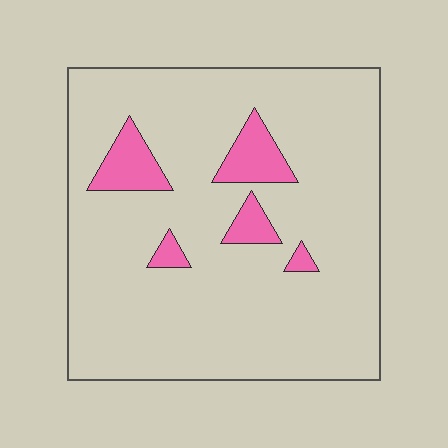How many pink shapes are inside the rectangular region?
5.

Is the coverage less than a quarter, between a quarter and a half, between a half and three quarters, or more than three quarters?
Less than a quarter.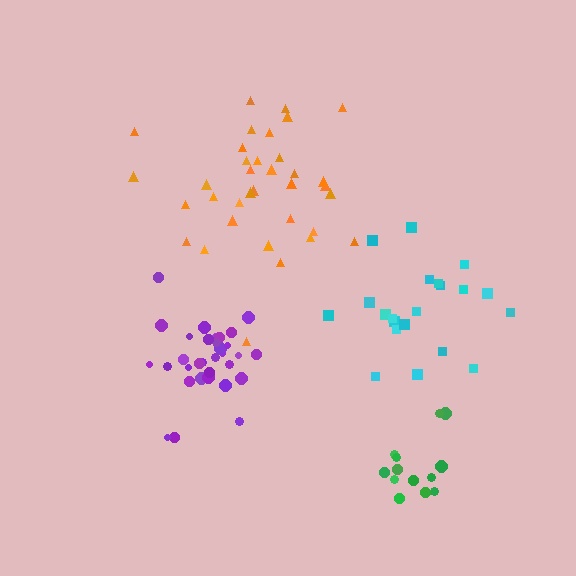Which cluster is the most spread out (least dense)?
Cyan.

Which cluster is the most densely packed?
Purple.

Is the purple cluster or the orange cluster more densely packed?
Purple.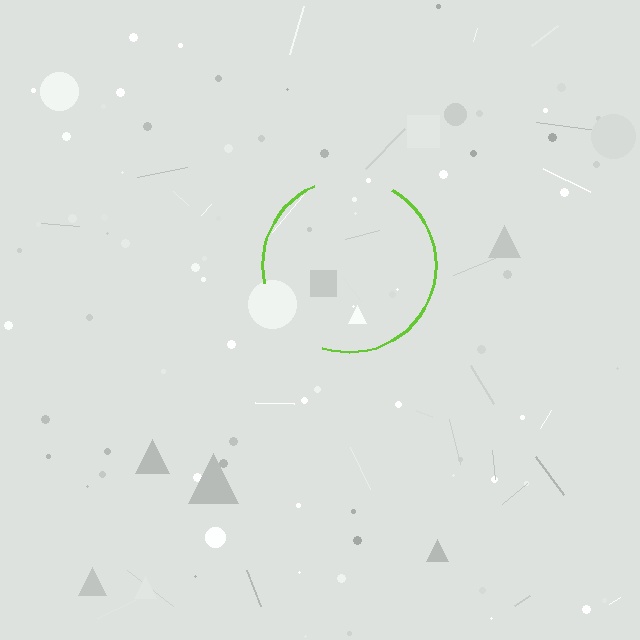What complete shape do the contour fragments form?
The contour fragments form a circle.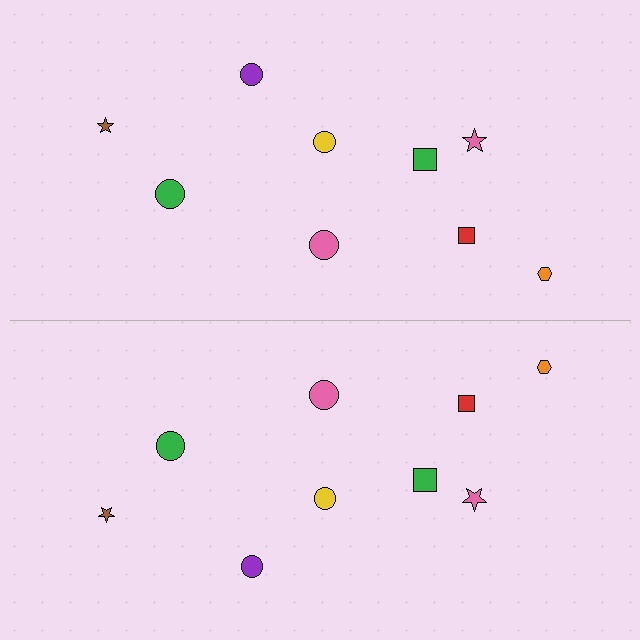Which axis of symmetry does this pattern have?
The pattern has a horizontal axis of symmetry running through the center of the image.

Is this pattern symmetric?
Yes, this pattern has bilateral (reflection) symmetry.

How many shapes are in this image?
There are 18 shapes in this image.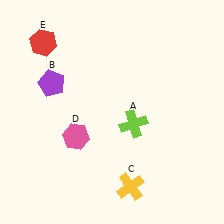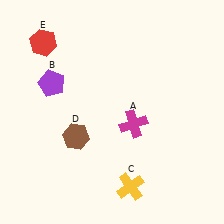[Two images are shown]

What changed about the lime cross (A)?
In Image 1, A is lime. In Image 2, it changed to magenta.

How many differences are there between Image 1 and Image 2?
There are 2 differences between the two images.